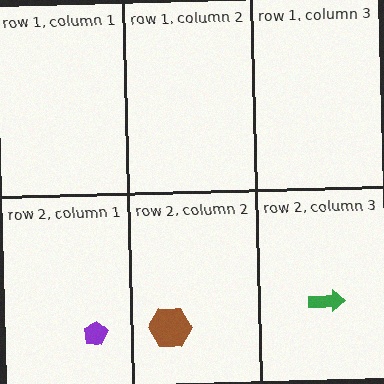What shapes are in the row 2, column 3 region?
The green arrow.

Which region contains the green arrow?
The row 2, column 3 region.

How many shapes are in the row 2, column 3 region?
1.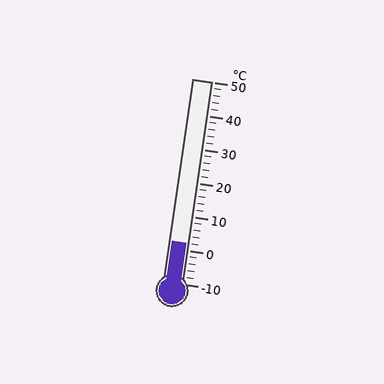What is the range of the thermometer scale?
The thermometer scale ranges from -10°C to 50°C.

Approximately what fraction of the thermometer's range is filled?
The thermometer is filled to approximately 20% of its range.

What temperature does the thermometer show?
The thermometer shows approximately 2°C.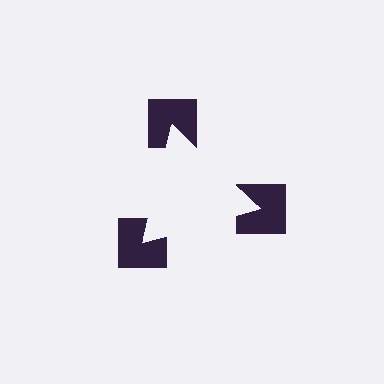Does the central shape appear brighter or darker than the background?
It typically appears slightly brighter than the background, even though no actual brightness change is drawn.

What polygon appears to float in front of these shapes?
An illusory triangle — its edges are inferred from the aligned wedge cuts in the notched squares, not physically drawn.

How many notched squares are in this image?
There are 3 — one at each vertex of the illusory triangle.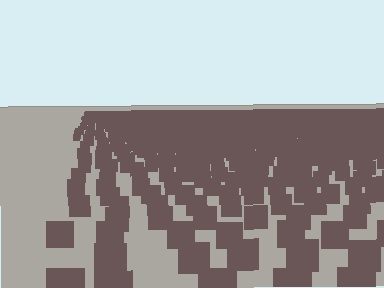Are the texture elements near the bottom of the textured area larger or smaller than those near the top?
Larger. Near the bottom, elements are closer to the viewer and appear at a bigger on-screen size.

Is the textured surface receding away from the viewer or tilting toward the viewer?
The surface is receding away from the viewer. Texture elements get smaller and denser toward the top.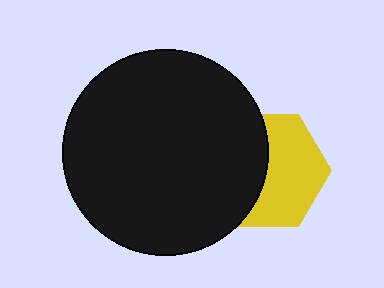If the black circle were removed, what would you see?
You would see the complete yellow hexagon.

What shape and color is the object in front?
The object in front is a black circle.